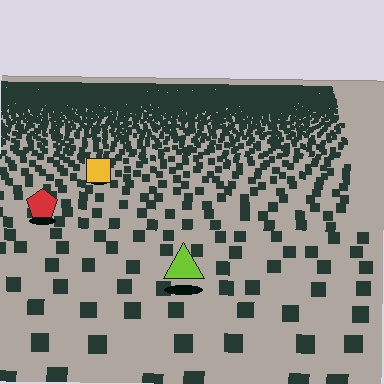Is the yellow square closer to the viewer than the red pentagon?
No. The red pentagon is closer — you can tell from the texture gradient: the ground texture is coarser near it.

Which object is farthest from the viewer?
The yellow square is farthest from the viewer. It appears smaller and the ground texture around it is denser.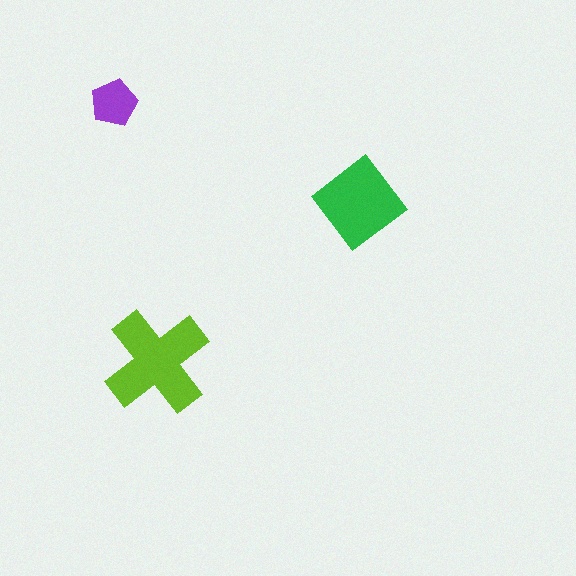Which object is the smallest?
The purple pentagon.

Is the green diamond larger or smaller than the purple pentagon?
Larger.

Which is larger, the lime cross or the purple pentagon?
The lime cross.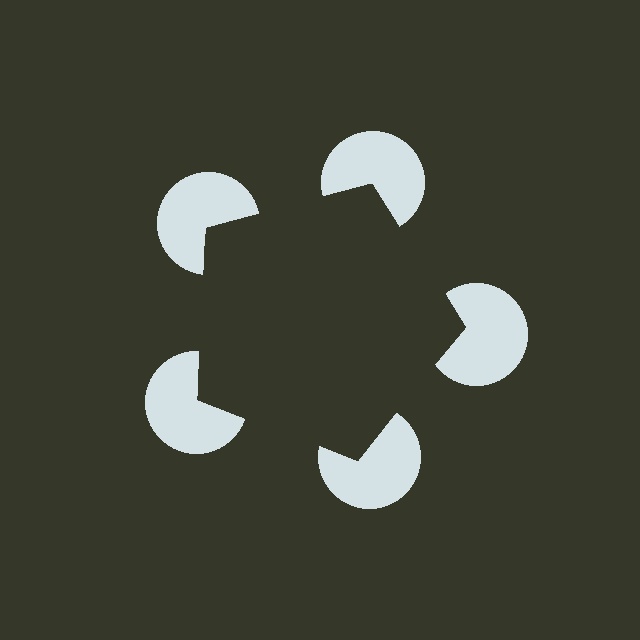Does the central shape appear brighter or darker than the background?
It typically appears slightly darker than the background, even though no actual brightness change is drawn.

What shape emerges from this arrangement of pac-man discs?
An illusory pentagon — its edges are inferred from the aligned wedge cuts in the pac-man discs, not physically drawn.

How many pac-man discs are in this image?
There are 5 — one at each vertex of the illusory pentagon.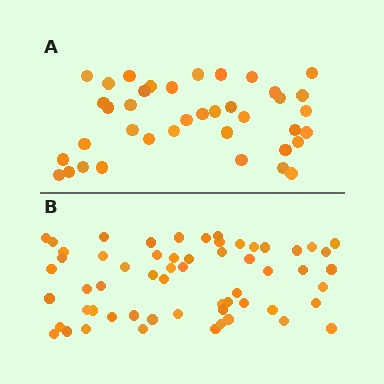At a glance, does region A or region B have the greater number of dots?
Region B (the bottom region) has more dots.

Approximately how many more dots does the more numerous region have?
Region B has approximately 20 more dots than region A.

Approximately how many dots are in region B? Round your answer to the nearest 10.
About 60 dots. (The exact count is 59, which rounds to 60.)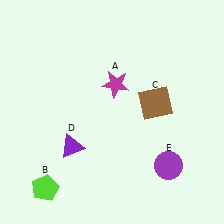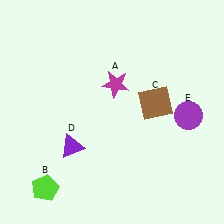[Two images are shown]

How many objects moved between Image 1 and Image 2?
1 object moved between the two images.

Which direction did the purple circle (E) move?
The purple circle (E) moved up.